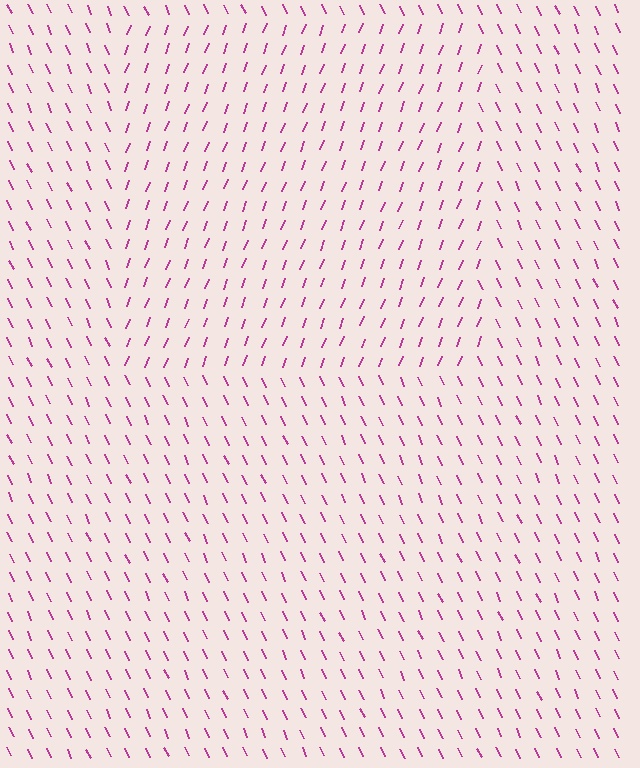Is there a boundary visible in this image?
Yes, there is a texture boundary formed by a change in line orientation.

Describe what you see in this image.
The image is filled with small magenta line segments. A rectangle region in the image has lines oriented differently from the surrounding lines, creating a visible texture boundary.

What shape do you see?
I see a rectangle.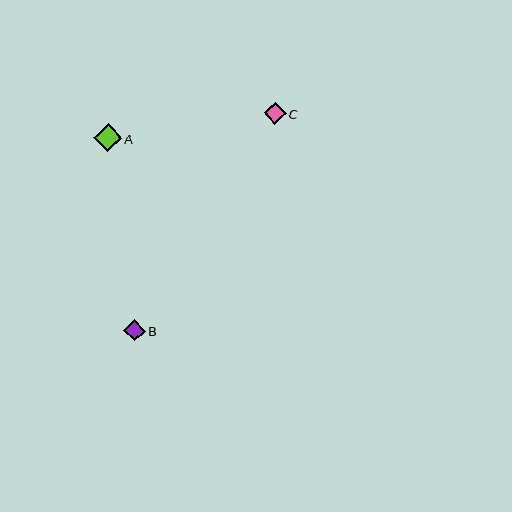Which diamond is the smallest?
Diamond B is the smallest with a size of approximately 21 pixels.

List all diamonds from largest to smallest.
From largest to smallest: A, C, B.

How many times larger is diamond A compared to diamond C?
Diamond A is approximately 1.3 times the size of diamond C.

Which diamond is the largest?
Diamond A is the largest with a size of approximately 28 pixels.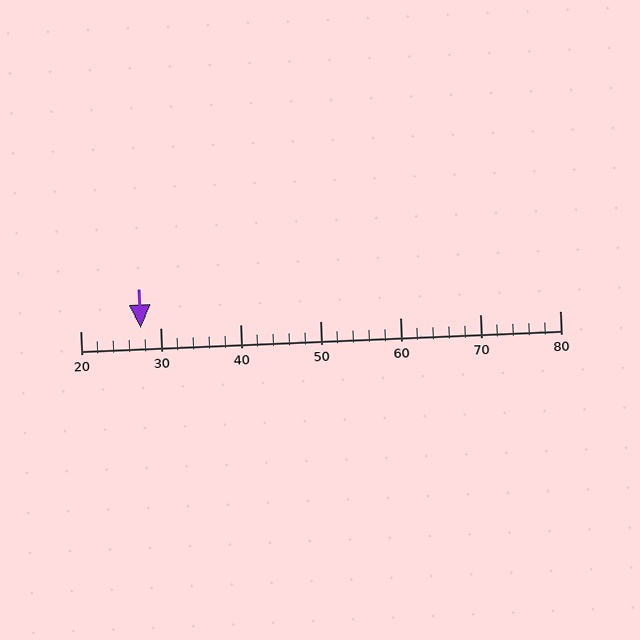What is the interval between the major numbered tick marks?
The major tick marks are spaced 10 units apart.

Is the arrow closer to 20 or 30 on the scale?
The arrow is closer to 30.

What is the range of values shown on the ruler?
The ruler shows values from 20 to 80.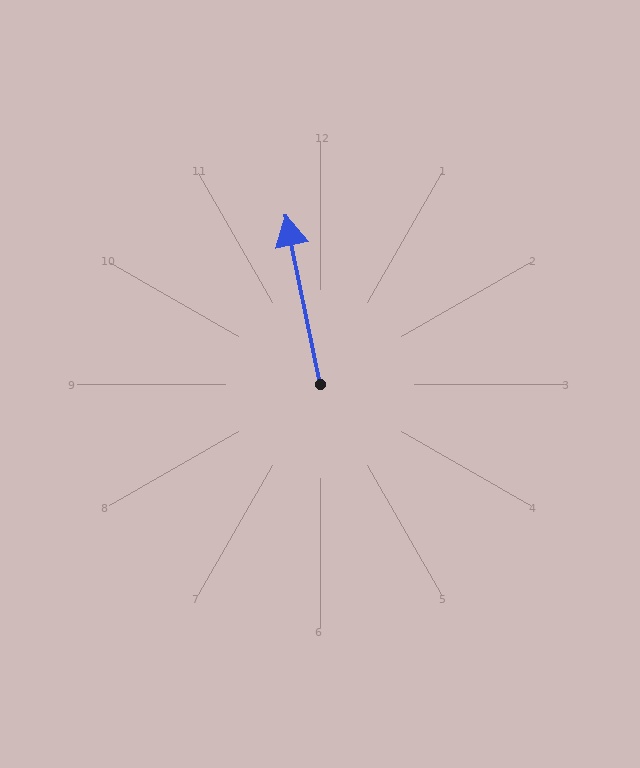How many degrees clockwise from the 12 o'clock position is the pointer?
Approximately 349 degrees.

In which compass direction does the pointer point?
North.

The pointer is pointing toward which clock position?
Roughly 12 o'clock.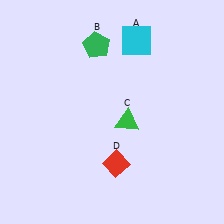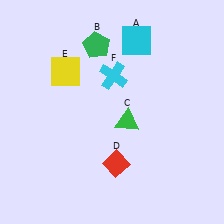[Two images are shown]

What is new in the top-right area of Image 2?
A cyan cross (F) was added in the top-right area of Image 2.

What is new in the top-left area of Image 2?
A yellow square (E) was added in the top-left area of Image 2.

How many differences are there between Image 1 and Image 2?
There are 2 differences between the two images.